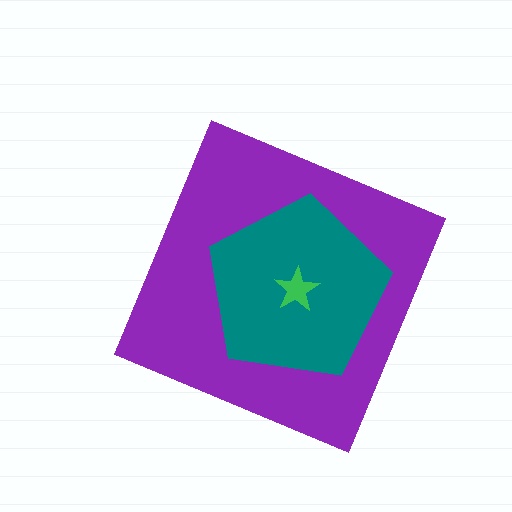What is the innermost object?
The green star.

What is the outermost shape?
The purple diamond.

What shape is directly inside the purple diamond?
The teal pentagon.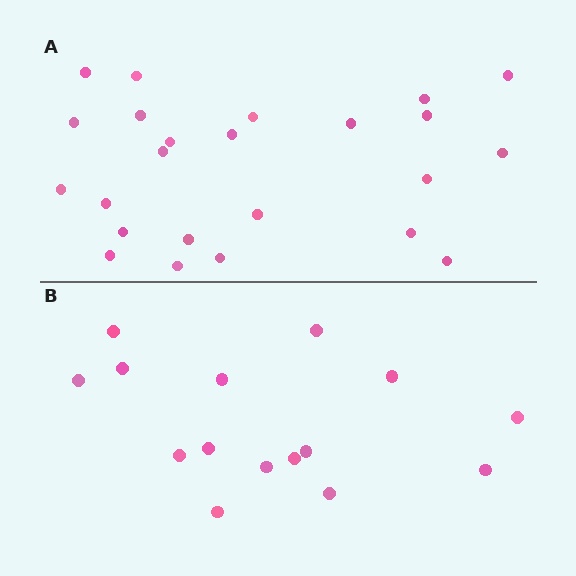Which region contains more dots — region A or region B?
Region A (the top region) has more dots.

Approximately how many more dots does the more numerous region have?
Region A has roughly 8 or so more dots than region B.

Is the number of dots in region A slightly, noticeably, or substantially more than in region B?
Region A has substantially more. The ratio is roughly 1.6 to 1.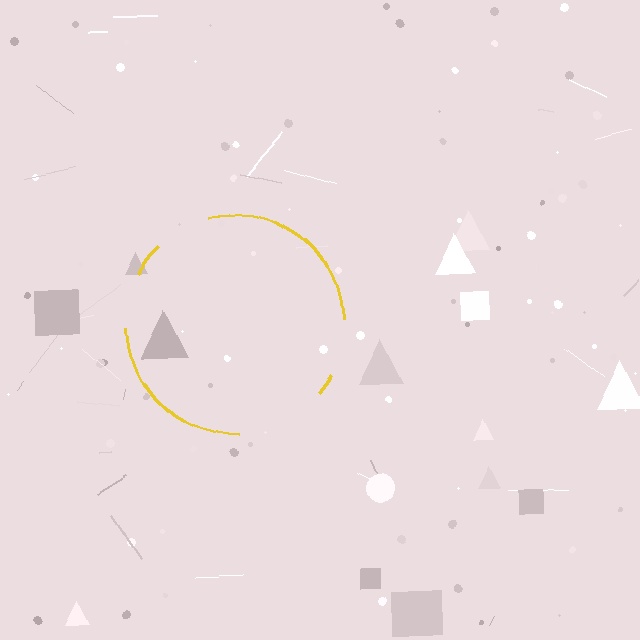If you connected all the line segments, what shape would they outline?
They would outline a circle.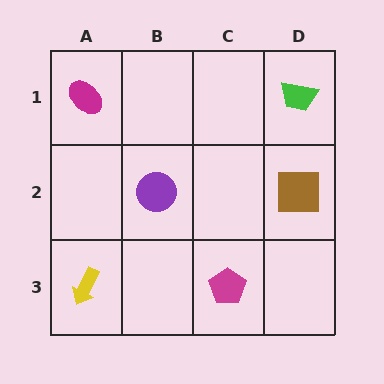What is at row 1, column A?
A magenta ellipse.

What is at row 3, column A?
A yellow arrow.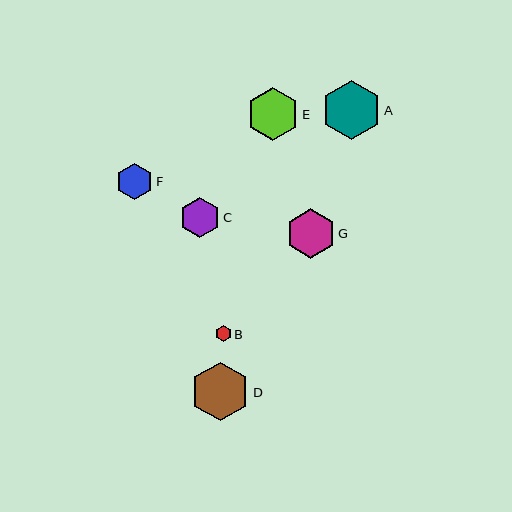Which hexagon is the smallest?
Hexagon B is the smallest with a size of approximately 16 pixels.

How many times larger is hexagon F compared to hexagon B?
Hexagon F is approximately 2.3 times the size of hexagon B.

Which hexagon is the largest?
Hexagon A is the largest with a size of approximately 59 pixels.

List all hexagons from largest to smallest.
From largest to smallest: A, D, E, G, C, F, B.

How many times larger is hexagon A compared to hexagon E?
Hexagon A is approximately 1.1 times the size of hexagon E.